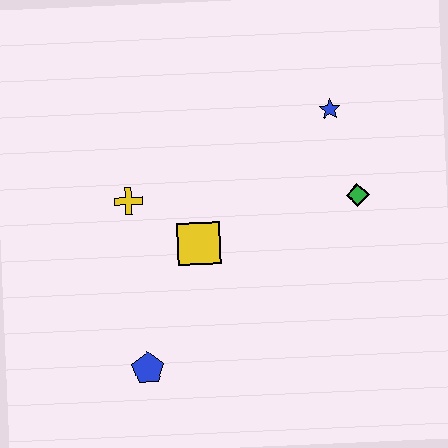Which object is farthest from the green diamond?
The blue pentagon is farthest from the green diamond.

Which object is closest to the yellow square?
The yellow cross is closest to the yellow square.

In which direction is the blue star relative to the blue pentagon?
The blue star is above the blue pentagon.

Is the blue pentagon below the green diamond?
Yes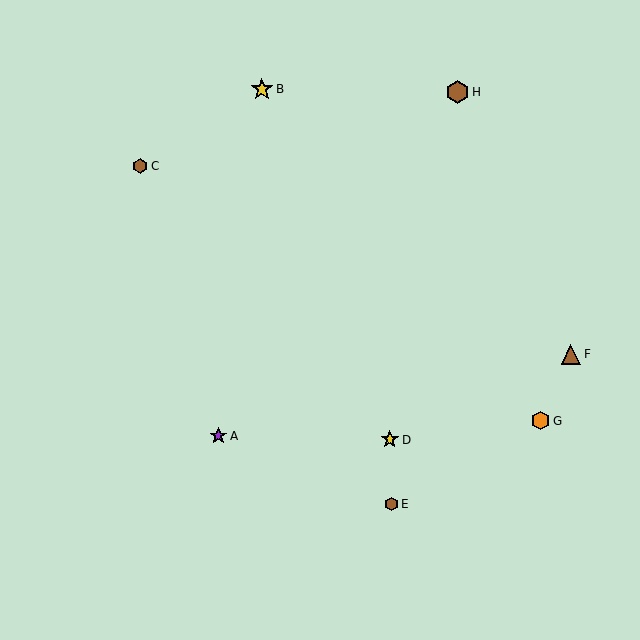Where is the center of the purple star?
The center of the purple star is at (218, 436).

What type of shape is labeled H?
Shape H is a brown hexagon.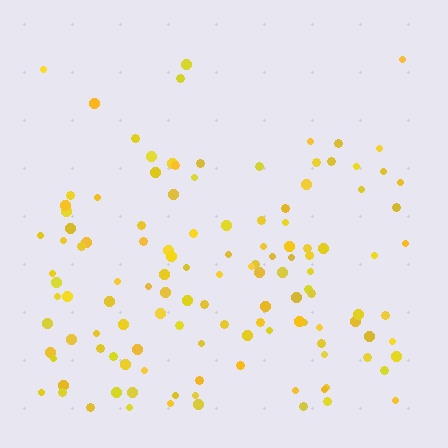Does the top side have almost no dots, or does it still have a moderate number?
Still a moderate number, just noticeably fewer than the bottom.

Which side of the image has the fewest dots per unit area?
The top.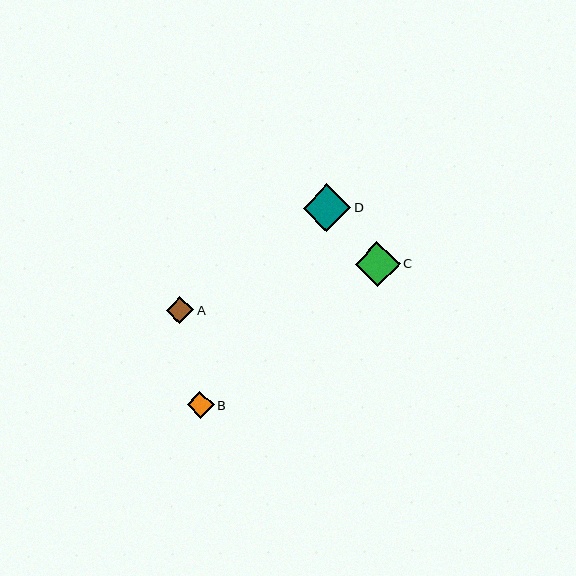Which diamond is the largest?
Diamond D is the largest with a size of approximately 48 pixels.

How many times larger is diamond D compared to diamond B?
Diamond D is approximately 1.8 times the size of diamond B.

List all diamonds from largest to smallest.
From largest to smallest: D, C, A, B.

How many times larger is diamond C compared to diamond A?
Diamond C is approximately 1.6 times the size of diamond A.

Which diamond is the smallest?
Diamond B is the smallest with a size of approximately 27 pixels.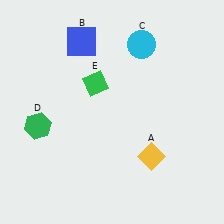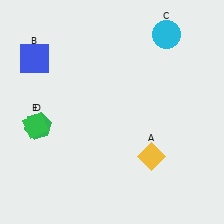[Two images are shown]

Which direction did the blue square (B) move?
The blue square (B) moved left.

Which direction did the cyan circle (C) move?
The cyan circle (C) moved right.